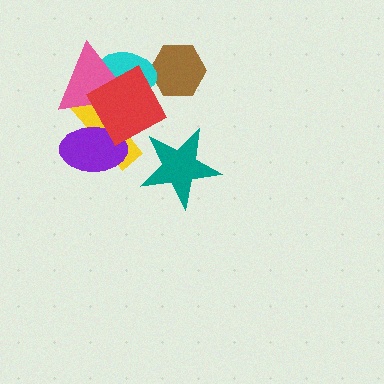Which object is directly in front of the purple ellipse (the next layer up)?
The pink triangle is directly in front of the purple ellipse.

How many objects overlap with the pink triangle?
4 objects overlap with the pink triangle.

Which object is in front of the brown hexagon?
The cyan ellipse is in front of the brown hexagon.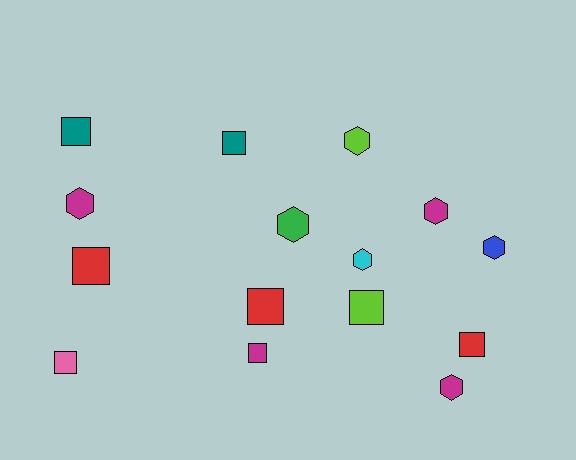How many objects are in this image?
There are 15 objects.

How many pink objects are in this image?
There is 1 pink object.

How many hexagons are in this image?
There are 7 hexagons.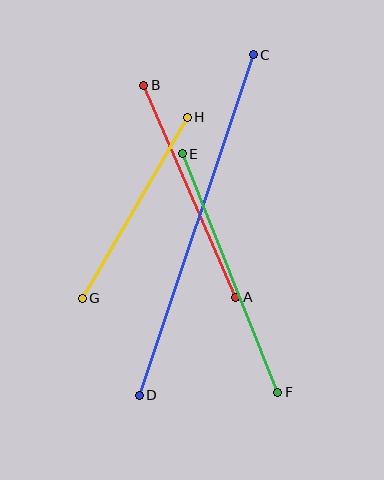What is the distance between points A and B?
The distance is approximately 231 pixels.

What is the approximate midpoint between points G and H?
The midpoint is at approximately (135, 208) pixels.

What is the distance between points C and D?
The distance is approximately 359 pixels.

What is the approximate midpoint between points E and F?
The midpoint is at approximately (230, 273) pixels.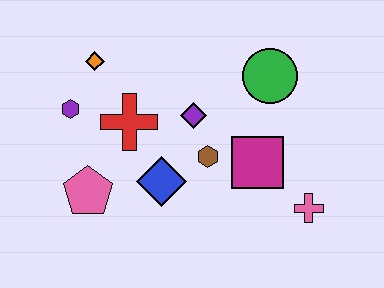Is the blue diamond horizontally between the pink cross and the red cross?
Yes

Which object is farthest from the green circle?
The pink pentagon is farthest from the green circle.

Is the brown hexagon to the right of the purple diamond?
Yes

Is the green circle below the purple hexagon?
No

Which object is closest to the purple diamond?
The brown hexagon is closest to the purple diamond.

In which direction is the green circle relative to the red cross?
The green circle is to the right of the red cross.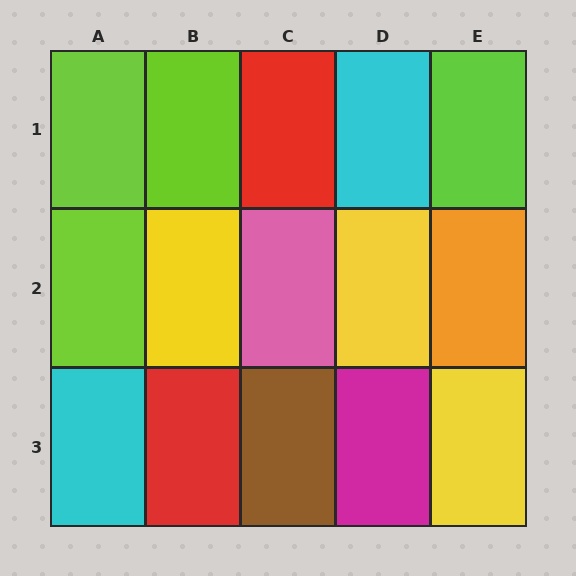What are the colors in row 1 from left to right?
Lime, lime, red, cyan, lime.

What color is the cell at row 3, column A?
Cyan.